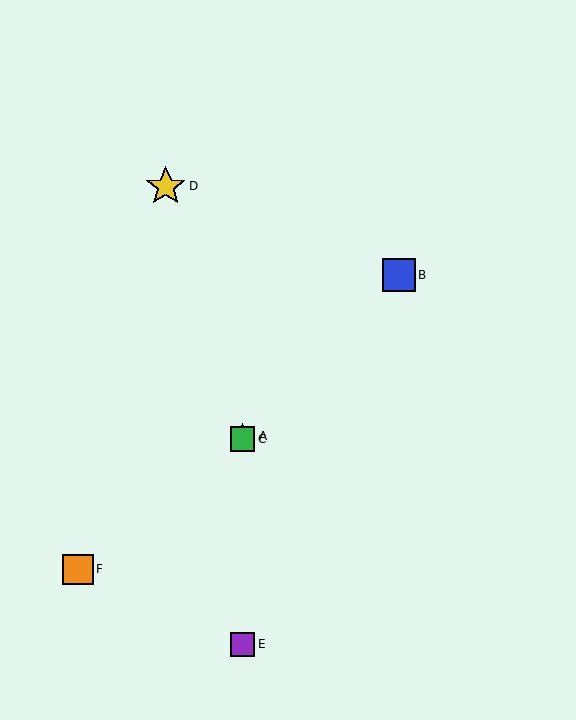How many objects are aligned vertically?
3 objects (A, C, E) are aligned vertically.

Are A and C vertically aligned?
Yes, both are at x≈243.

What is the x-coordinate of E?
Object E is at x≈243.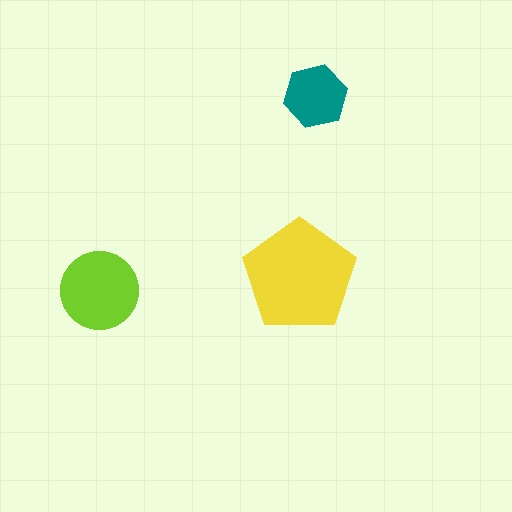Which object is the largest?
The yellow pentagon.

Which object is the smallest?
The teal hexagon.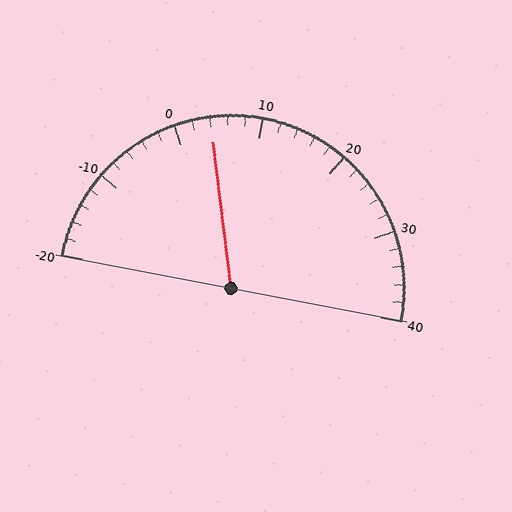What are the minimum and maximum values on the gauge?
The gauge ranges from -20 to 40.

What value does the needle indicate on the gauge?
The needle indicates approximately 4.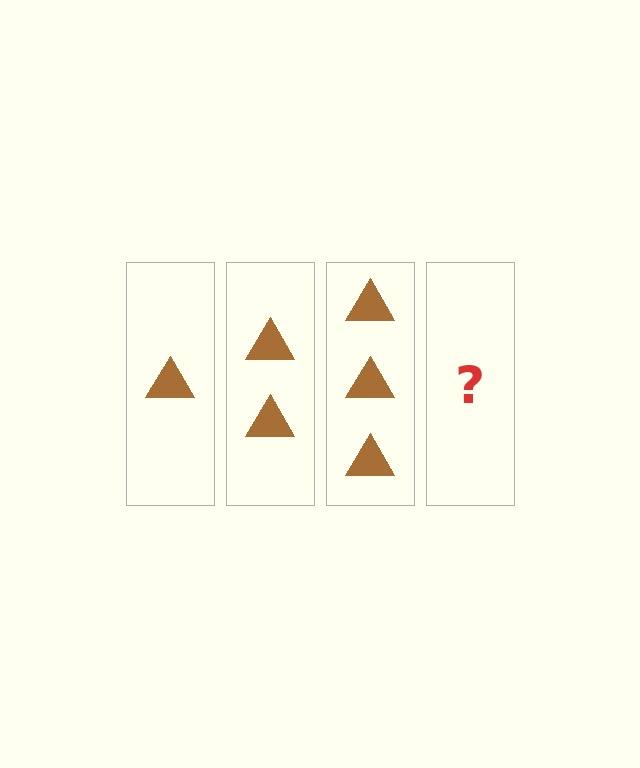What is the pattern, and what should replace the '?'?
The pattern is that each step adds one more triangle. The '?' should be 4 triangles.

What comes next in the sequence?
The next element should be 4 triangles.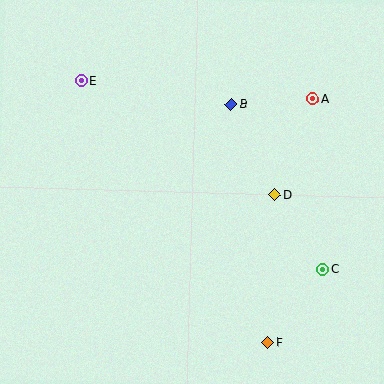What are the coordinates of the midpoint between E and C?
The midpoint between E and C is at (202, 175).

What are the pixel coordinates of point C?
Point C is at (322, 269).